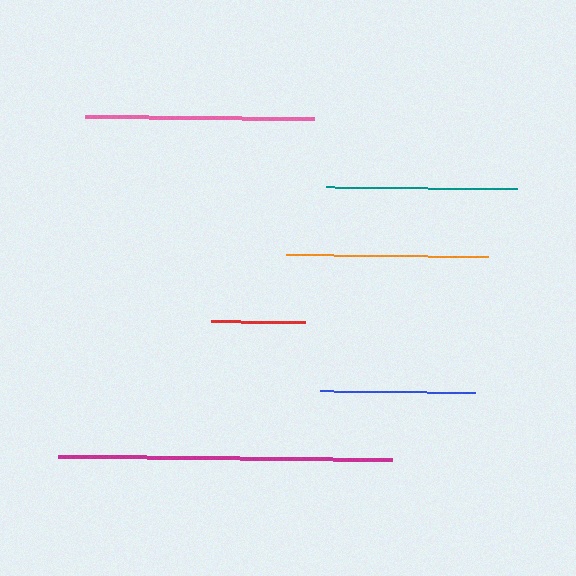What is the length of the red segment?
The red segment is approximately 94 pixels long.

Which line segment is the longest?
The magenta line is the longest at approximately 335 pixels.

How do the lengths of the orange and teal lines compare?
The orange and teal lines are approximately the same length.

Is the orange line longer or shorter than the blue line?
The orange line is longer than the blue line.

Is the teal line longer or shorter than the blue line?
The teal line is longer than the blue line.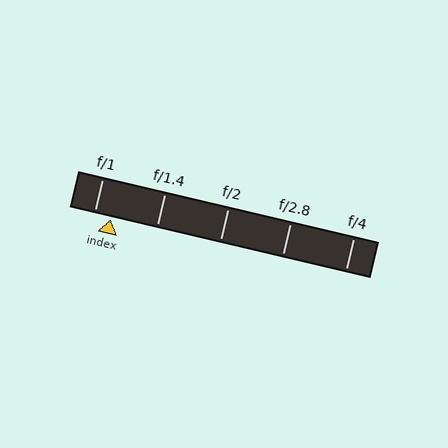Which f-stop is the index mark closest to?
The index mark is closest to f/1.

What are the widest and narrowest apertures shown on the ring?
The widest aperture shown is f/1 and the narrowest is f/4.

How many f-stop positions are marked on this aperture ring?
There are 5 f-stop positions marked.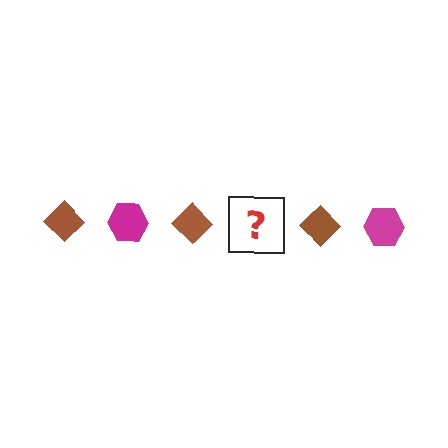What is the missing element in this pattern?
The missing element is a magenta hexagon.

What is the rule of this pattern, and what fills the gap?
The rule is that the pattern alternates between brown diamond and magenta hexagon. The gap should be filled with a magenta hexagon.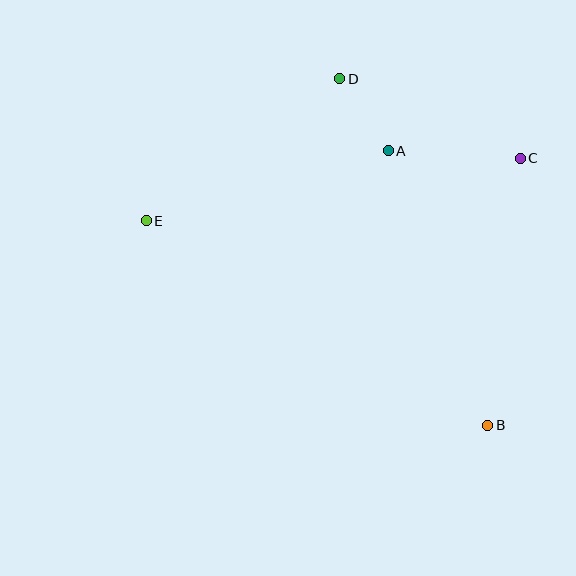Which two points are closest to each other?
Points A and D are closest to each other.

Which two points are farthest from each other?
Points B and E are farthest from each other.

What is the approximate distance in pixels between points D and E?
The distance between D and E is approximately 240 pixels.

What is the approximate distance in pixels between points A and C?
The distance between A and C is approximately 132 pixels.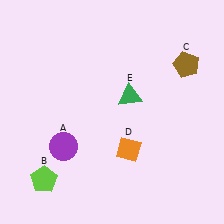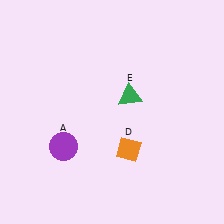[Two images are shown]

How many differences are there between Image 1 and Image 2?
There are 2 differences between the two images.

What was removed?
The brown pentagon (C), the lime pentagon (B) were removed in Image 2.